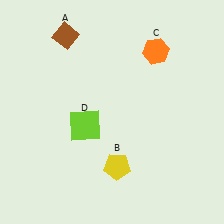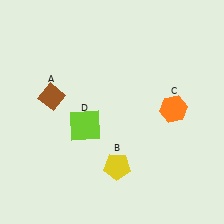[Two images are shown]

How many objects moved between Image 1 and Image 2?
2 objects moved between the two images.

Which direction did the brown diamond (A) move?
The brown diamond (A) moved down.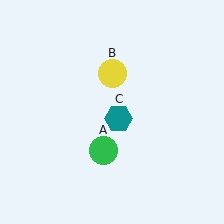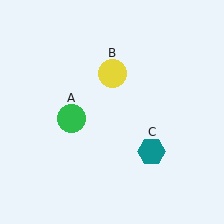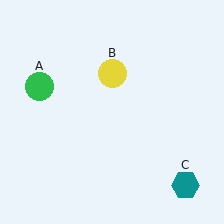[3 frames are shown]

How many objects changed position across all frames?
2 objects changed position: green circle (object A), teal hexagon (object C).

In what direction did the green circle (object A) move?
The green circle (object A) moved up and to the left.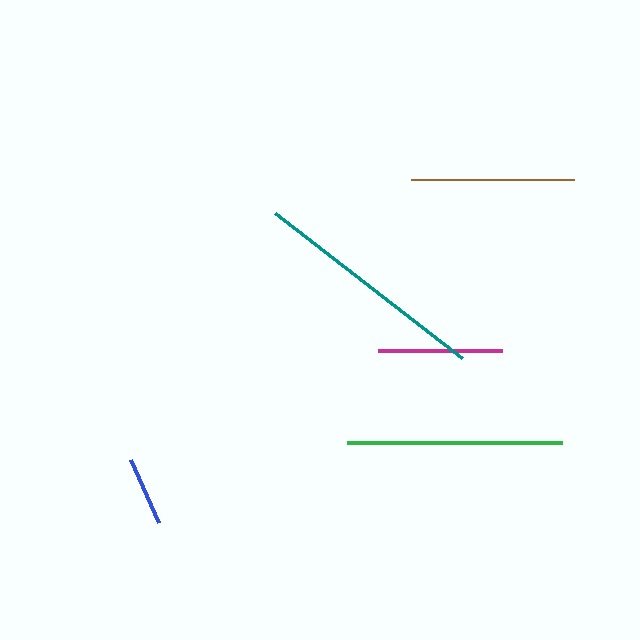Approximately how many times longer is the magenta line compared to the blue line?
The magenta line is approximately 1.8 times the length of the blue line.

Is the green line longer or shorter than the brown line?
The green line is longer than the brown line.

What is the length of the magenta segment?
The magenta segment is approximately 124 pixels long.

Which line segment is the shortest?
The blue line is the shortest at approximately 69 pixels.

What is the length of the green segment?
The green segment is approximately 215 pixels long.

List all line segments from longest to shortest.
From longest to shortest: teal, green, brown, magenta, blue.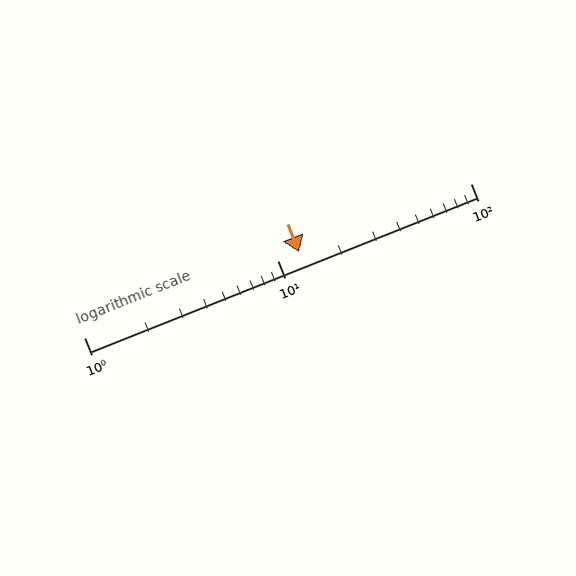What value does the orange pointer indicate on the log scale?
The pointer indicates approximately 13.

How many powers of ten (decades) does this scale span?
The scale spans 2 decades, from 1 to 100.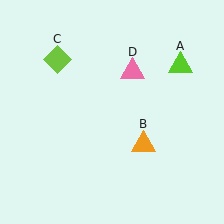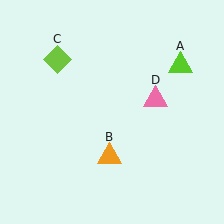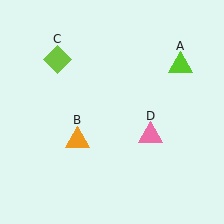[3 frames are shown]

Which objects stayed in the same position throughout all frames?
Lime triangle (object A) and lime diamond (object C) remained stationary.